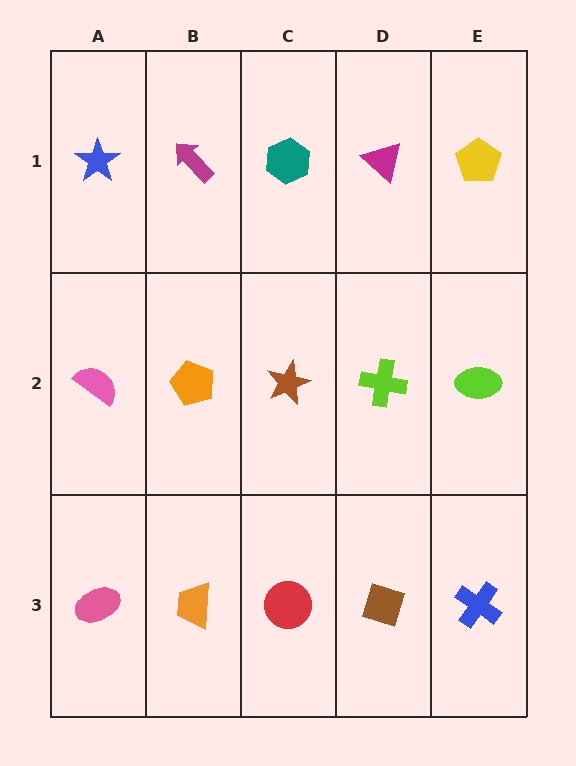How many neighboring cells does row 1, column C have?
3.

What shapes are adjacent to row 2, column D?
A magenta triangle (row 1, column D), a brown diamond (row 3, column D), a brown star (row 2, column C), a lime ellipse (row 2, column E).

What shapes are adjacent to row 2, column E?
A yellow pentagon (row 1, column E), a blue cross (row 3, column E), a lime cross (row 2, column D).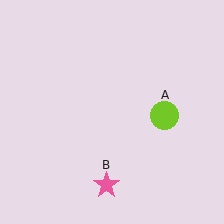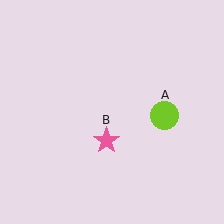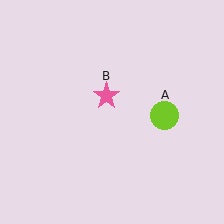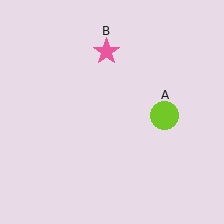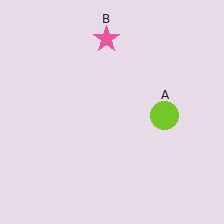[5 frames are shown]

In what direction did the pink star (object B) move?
The pink star (object B) moved up.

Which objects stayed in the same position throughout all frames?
Lime circle (object A) remained stationary.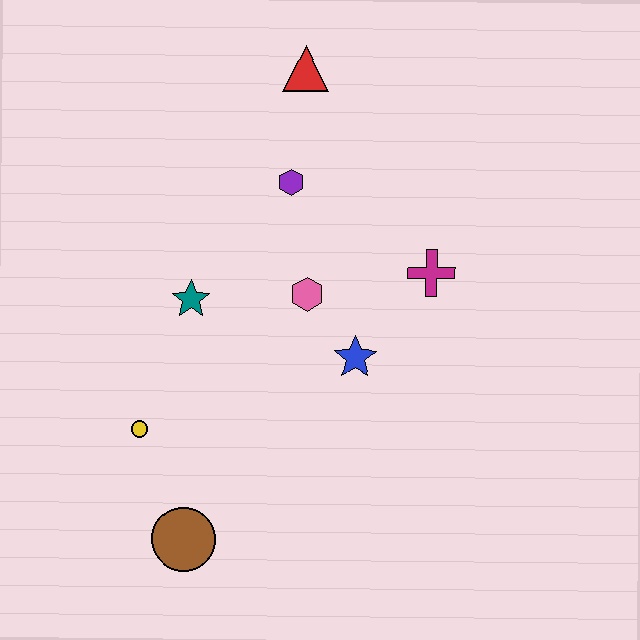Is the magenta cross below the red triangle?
Yes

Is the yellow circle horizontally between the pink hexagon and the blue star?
No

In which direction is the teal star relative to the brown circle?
The teal star is above the brown circle.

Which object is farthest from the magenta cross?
The brown circle is farthest from the magenta cross.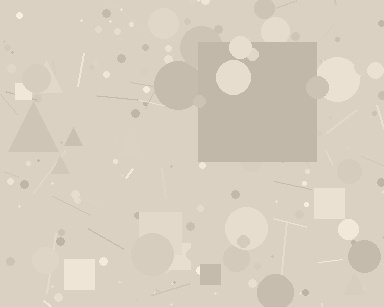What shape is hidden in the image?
A square is hidden in the image.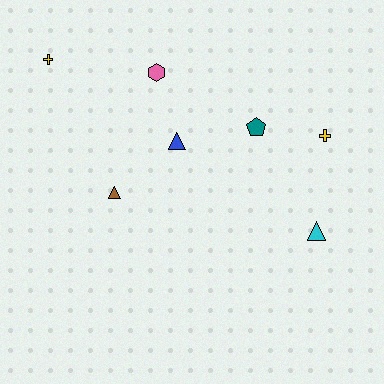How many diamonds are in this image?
There are no diamonds.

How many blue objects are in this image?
There is 1 blue object.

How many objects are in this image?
There are 7 objects.